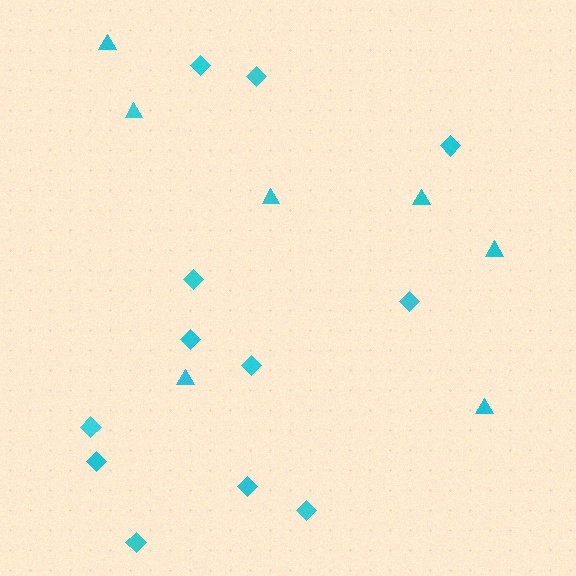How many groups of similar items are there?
There are 2 groups: one group of diamonds (12) and one group of triangles (7).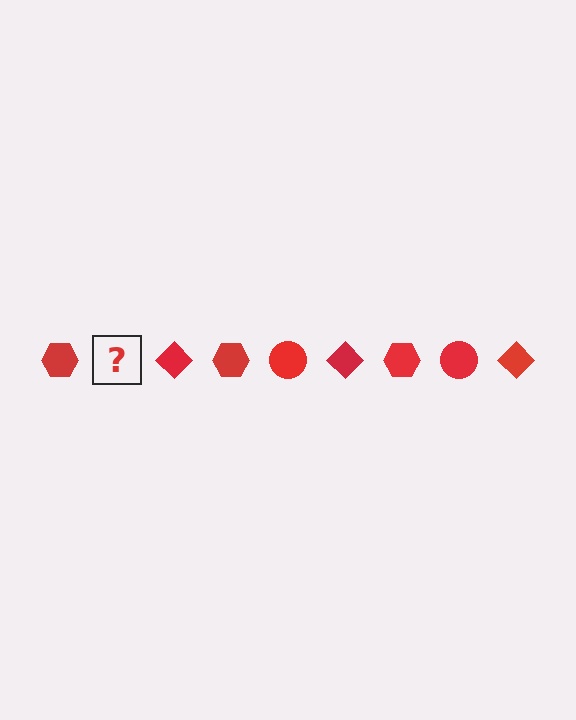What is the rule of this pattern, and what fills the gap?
The rule is that the pattern cycles through hexagon, circle, diamond shapes in red. The gap should be filled with a red circle.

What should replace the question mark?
The question mark should be replaced with a red circle.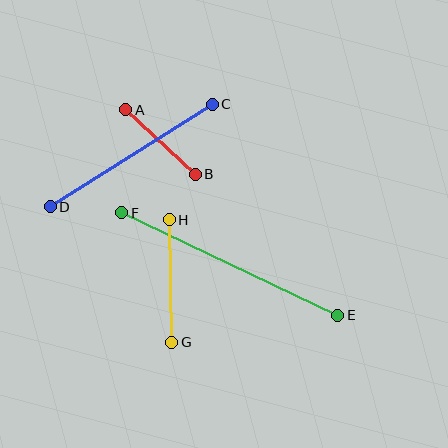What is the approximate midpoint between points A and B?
The midpoint is at approximately (160, 142) pixels.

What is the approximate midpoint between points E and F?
The midpoint is at approximately (230, 264) pixels.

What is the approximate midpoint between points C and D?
The midpoint is at approximately (131, 155) pixels.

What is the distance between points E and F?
The distance is approximately 239 pixels.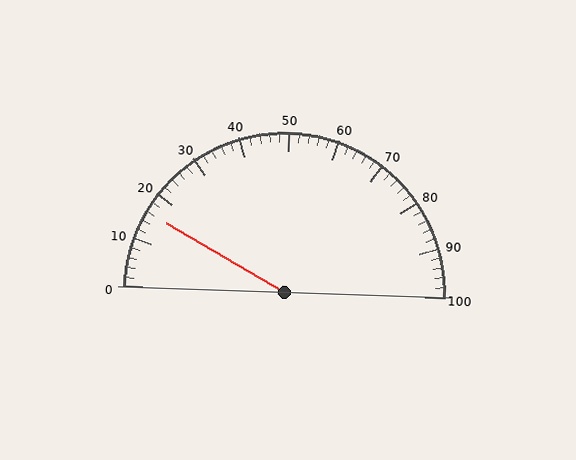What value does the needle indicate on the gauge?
The needle indicates approximately 16.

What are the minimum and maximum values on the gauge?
The gauge ranges from 0 to 100.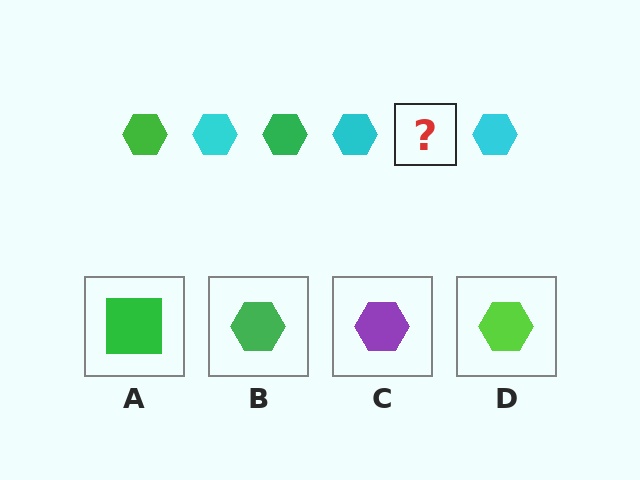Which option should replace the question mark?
Option B.